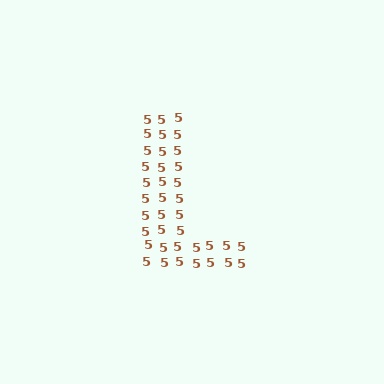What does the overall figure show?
The overall figure shows the letter L.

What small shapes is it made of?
It is made of small digit 5's.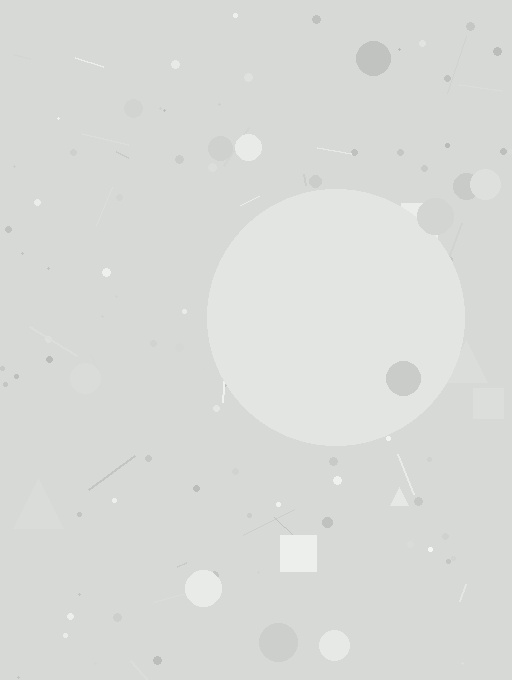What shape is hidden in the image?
A circle is hidden in the image.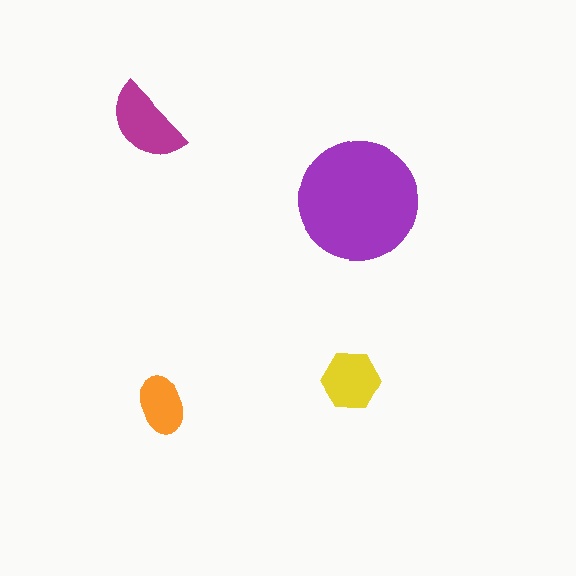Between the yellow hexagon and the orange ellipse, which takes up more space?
The yellow hexagon.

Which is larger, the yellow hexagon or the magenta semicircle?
The magenta semicircle.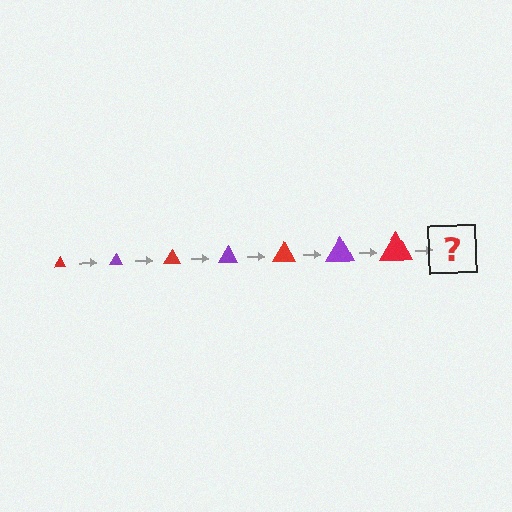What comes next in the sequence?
The next element should be a purple triangle, larger than the previous one.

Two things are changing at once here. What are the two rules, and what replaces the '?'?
The two rules are that the triangle grows larger each step and the color cycles through red and purple. The '?' should be a purple triangle, larger than the previous one.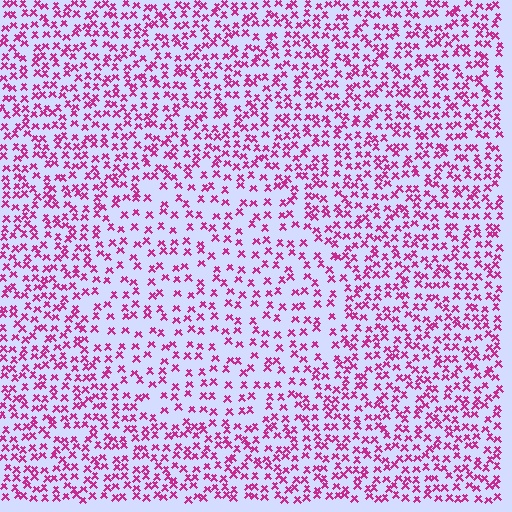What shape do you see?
I see a circle.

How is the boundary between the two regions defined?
The boundary is defined by a change in element density (approximately 1.7x ratio). All elements are the same color, size, and shape.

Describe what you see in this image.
The image contains small magenta elements arranged at two different densities. A circle-shaped region is visible where the elements are less densely packed than the surrounding area.